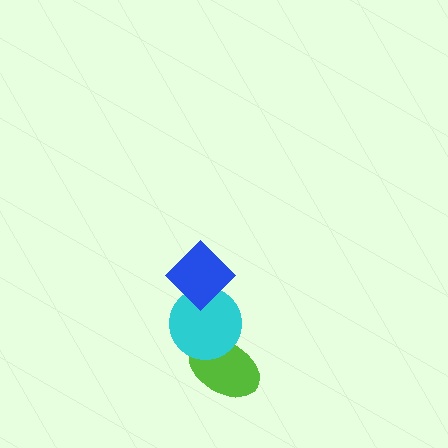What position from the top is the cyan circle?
The cyan circle is 2nd from the top.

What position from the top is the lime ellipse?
The lime ellipse is 3rd from the top.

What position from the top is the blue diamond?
The blue diamond is 1st from the top.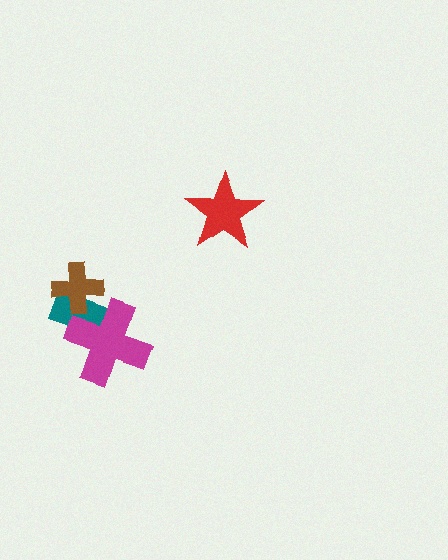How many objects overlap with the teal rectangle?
2 objects overlap with the teal rectangle.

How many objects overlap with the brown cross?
1 object overlaps with the brown cross.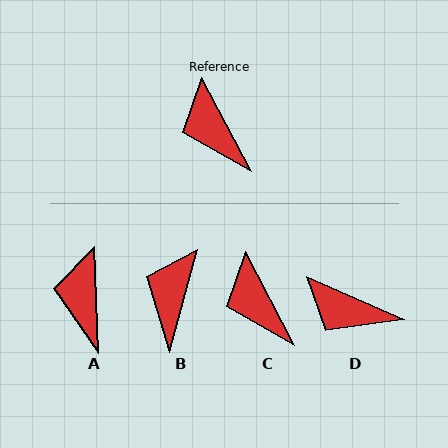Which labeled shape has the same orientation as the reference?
C.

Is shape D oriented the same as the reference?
No, it is off by about 38 degrees.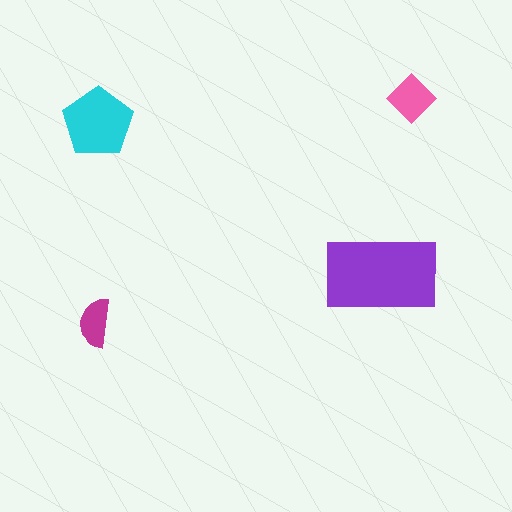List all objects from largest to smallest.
The purple rectangle, the cyan pentagon, the pink diamond, the magenta semicircle.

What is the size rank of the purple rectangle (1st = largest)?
1st.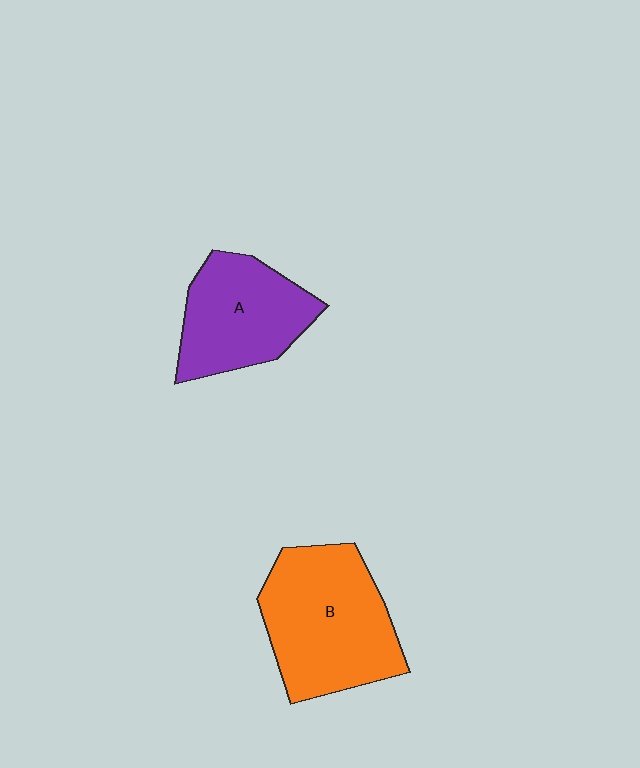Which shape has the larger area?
Shape B (orange).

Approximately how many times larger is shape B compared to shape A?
Approximately 1.3 times.